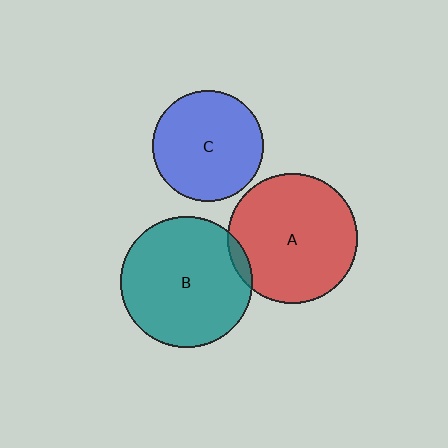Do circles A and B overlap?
Yes.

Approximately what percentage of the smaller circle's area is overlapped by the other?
Approximately 5%.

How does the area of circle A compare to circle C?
Approximately 1.4 times.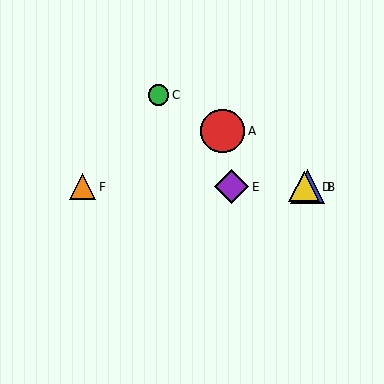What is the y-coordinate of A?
Object A is at y≈131.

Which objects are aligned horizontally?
Objects B, D, E, F are aligned horizontally.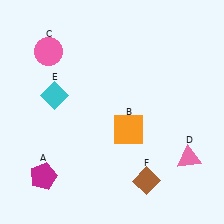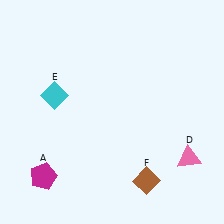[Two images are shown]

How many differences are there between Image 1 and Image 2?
There are 2 differences between the two images.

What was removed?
The pink circle (C), the orange square (B) were removed in Image 2.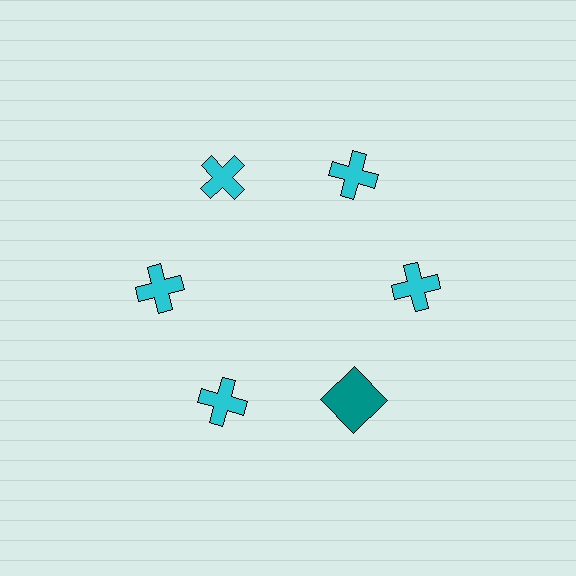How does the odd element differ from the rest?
It differs in both color (teal instead of cyan) and shape (square instead of cross).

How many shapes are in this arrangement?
There are 6 shapes arranged in a ring pattern.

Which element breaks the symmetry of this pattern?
The teal square at roughly the 5 o'clock position breaks the symmetry. All other shapes are cyan crosses.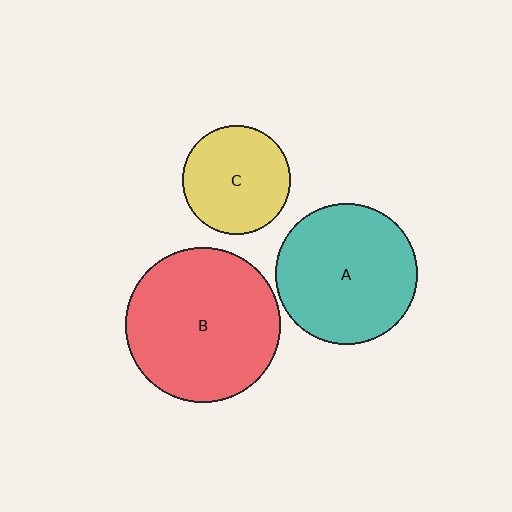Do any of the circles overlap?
No, none of the circles overlap.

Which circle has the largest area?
Circle B (red).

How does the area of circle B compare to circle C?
Approximately 2.0 times.